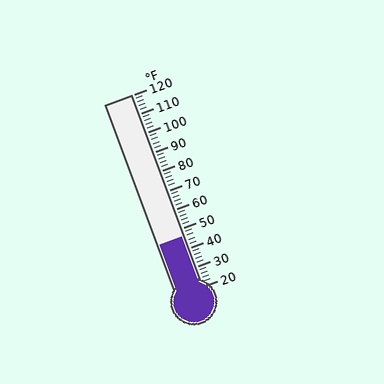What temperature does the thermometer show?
The thermometer shows approximately 46°F.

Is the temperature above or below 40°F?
The temperature is above 40°F.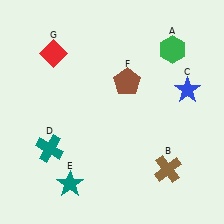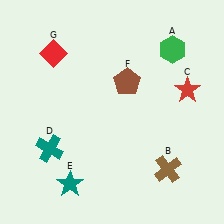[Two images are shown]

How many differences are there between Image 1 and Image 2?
There is 1 difference between the two images.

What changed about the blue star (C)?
In Image 1, C is blue. In Image 2, it changed to red.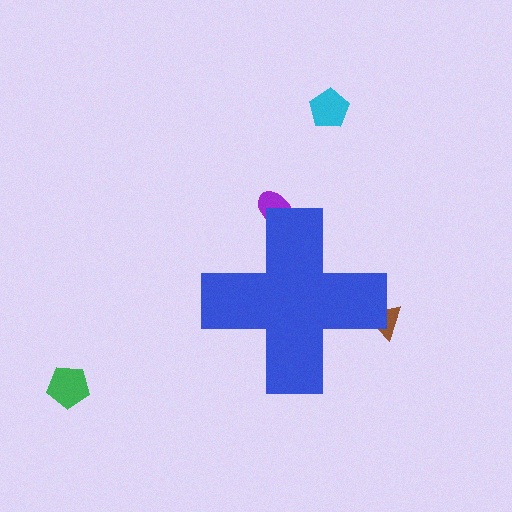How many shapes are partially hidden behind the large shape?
2 shapes are partially hidden.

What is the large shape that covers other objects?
A blue cross.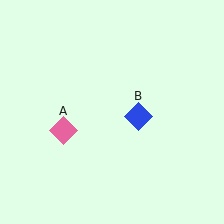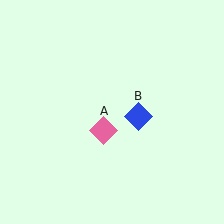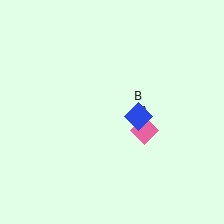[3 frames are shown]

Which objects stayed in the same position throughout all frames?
Blue diamond (object B) remained stationary.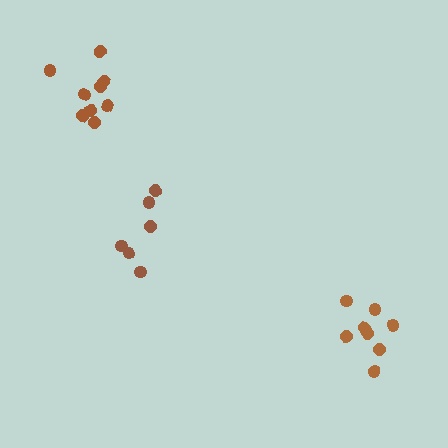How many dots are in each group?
Group 1: 9 dots, Group 2: 6 dots, Group 3: 9 dots (24 total).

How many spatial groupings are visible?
There are 3 spatial groupings.